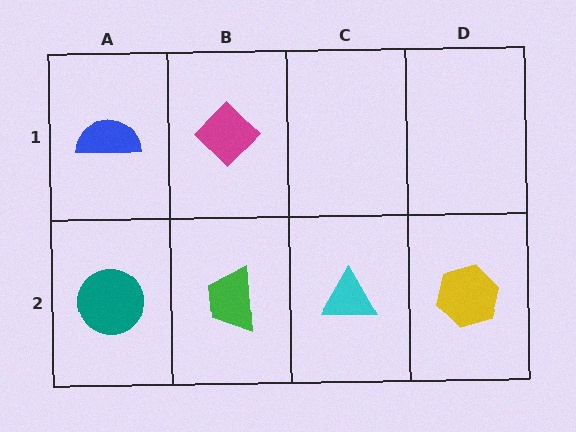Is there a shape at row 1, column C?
No, that cell is empty.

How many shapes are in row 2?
4 shapes.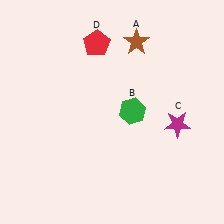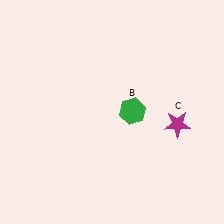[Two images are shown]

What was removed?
The brown star (A), the red pentagon (D) were removed in Image 2.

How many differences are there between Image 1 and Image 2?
There are 2 differences between the two images.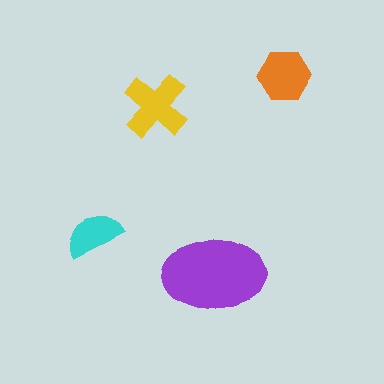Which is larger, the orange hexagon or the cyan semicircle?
The orange hexagon.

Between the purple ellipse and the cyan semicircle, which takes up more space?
The purple ellipse.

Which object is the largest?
The purple ellipse.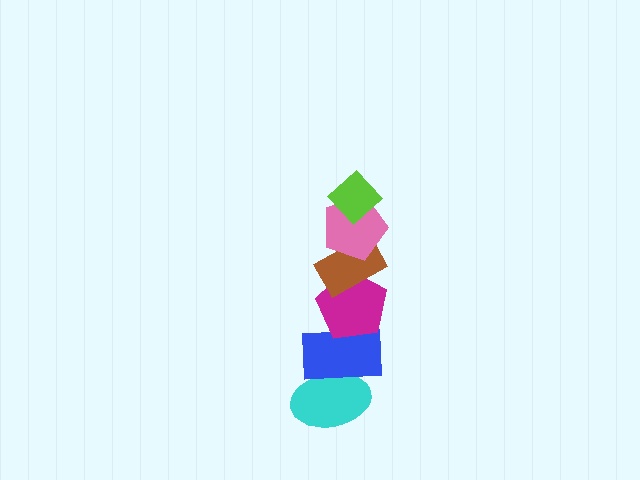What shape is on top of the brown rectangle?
The pink pentagon is on top of the brown rectangle.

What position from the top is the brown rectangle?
The brown rectangle is 3rd from the top.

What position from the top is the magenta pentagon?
The magenta pentagon is 4th from the top.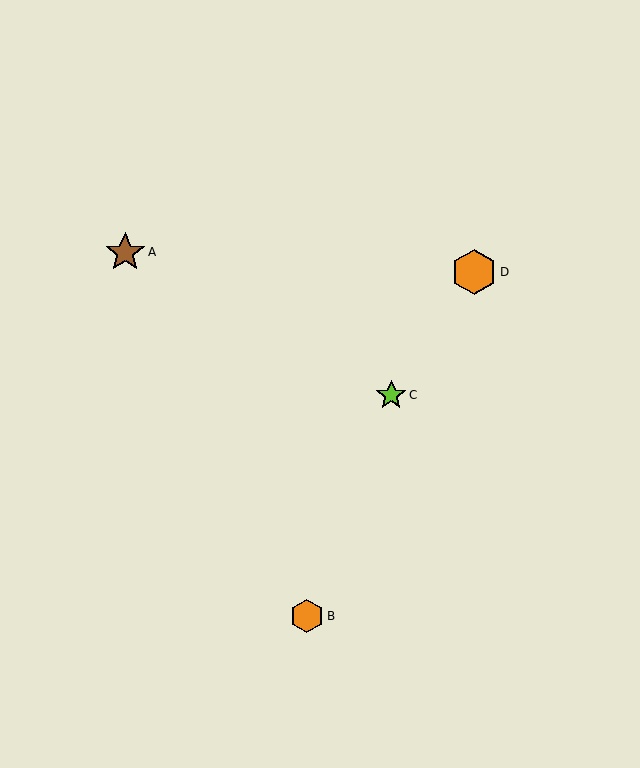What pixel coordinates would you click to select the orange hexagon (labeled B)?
Click at (307, 616) to select the orange hexagon B.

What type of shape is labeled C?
Shape C is a lime star.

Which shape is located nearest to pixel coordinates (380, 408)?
The lime star (labeled C) at (391, 395) is nearest to that location.